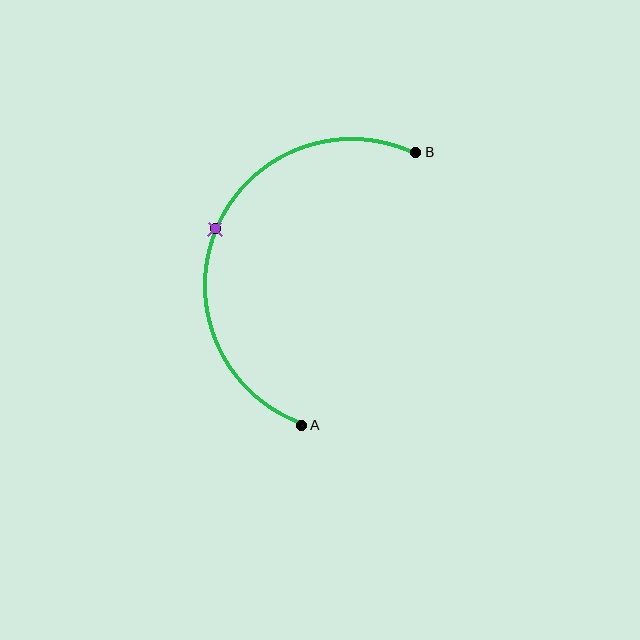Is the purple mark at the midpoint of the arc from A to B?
Yes. The purple mark lies on the arc at equal arc-length from both A and B — it is the arc midpoint.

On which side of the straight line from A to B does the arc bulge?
The arc bulges to the left of the straight line connecting A and B.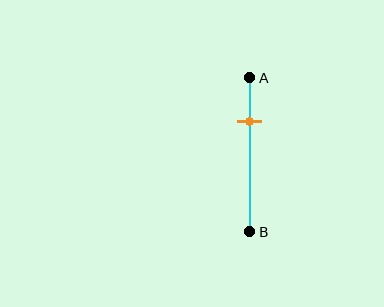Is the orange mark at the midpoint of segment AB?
No, the mark is at about 30% from A, not at the 50% midpoint.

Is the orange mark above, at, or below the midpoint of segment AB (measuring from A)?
The orange mark is above the midpoint of segment AB.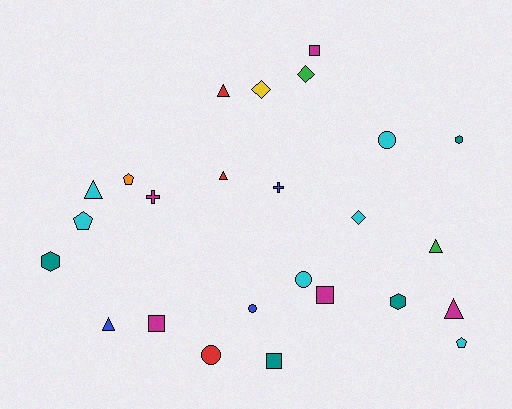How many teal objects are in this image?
There are 4 teal objects.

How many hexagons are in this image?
There are 3 hexagons.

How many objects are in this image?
There are 25 objects.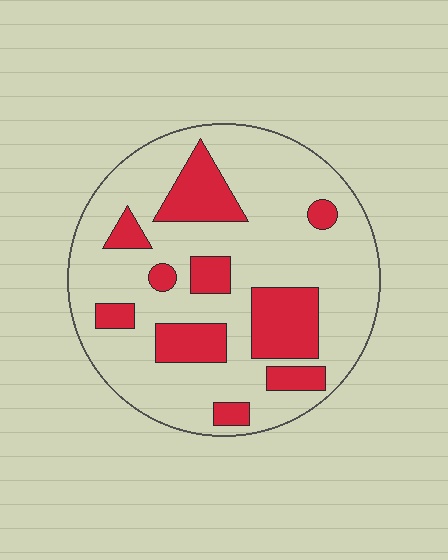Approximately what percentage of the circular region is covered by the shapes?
Approximately 25%.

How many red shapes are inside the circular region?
10.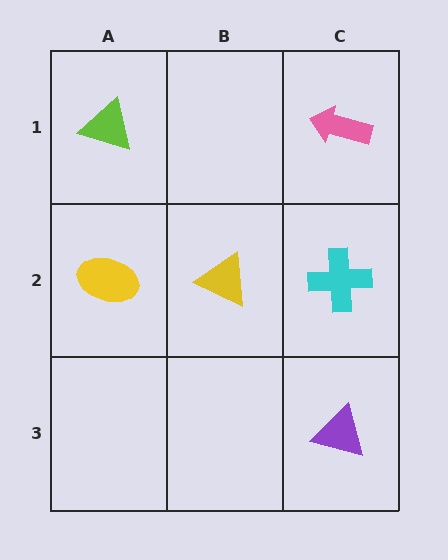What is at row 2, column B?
A yellow triangle.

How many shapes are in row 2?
3 shapes.